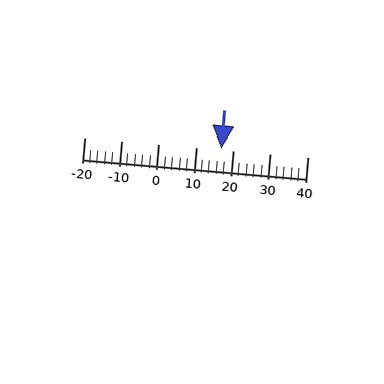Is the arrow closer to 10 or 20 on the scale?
The arrow is closer to 20.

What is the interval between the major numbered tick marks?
The major tick marks are spaced 10 units apart.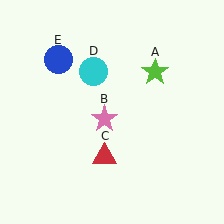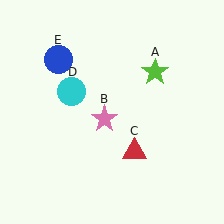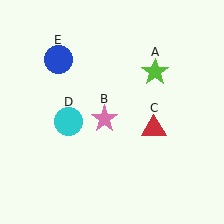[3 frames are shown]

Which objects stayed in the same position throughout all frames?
Lime star (object A) and pink star (object B) and blue circle (object E) remained stationary.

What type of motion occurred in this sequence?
The red triangle (object C), cyan circle (object D) rotated counterclockwise around the center of the scene.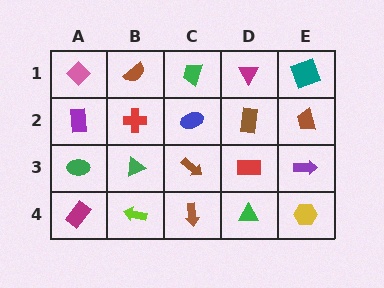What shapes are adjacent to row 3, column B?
A red cross (row 2, column B), a lime arrow (row 4, column B), a green ellipse (row 3, column A), a brown arrow (row 3, column C).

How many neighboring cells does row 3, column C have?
4.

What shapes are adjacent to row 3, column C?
A blue ellipse (row 2, column C), a brown arrow (row 4, column C), a green triangle (row 3, column B), a red rectangle (row 3, column D).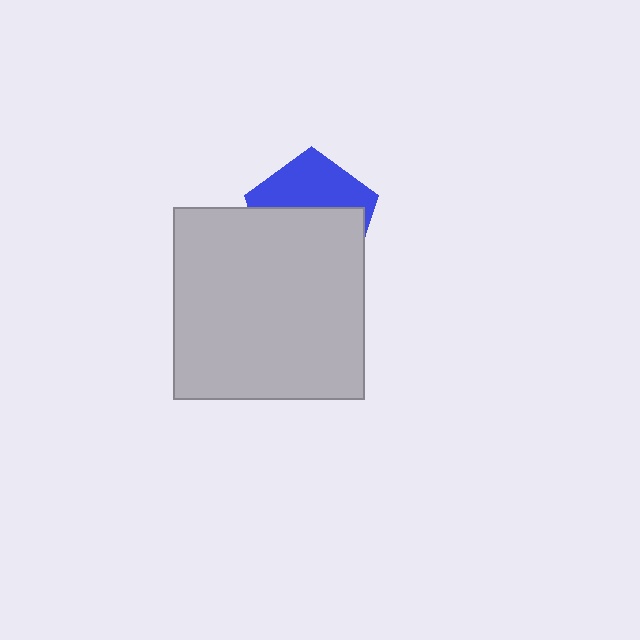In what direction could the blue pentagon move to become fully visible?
The blue pentagon could move up. That would shift it out from behind the light gray square entirely.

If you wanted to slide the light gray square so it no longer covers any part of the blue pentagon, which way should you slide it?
Slide it down — that is the most direct way to separate the two shapes.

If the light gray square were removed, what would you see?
You would see the complete blue pentagon.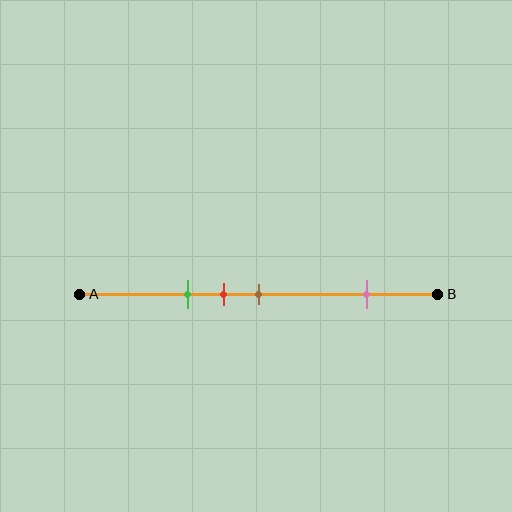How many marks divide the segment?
There are 4 marks dividing the segment.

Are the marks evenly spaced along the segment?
No, the marks are not evenly spaced.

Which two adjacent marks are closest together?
The red and brown marks are the closest adjacent pair.